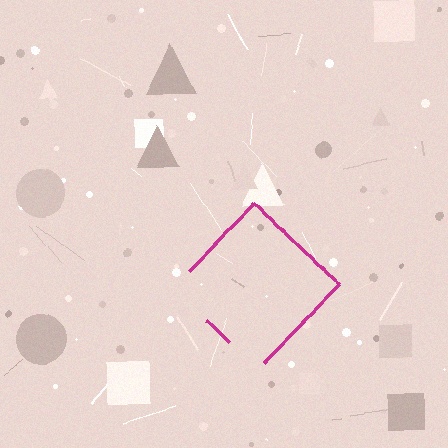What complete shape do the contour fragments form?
The contour fragments form a diamond.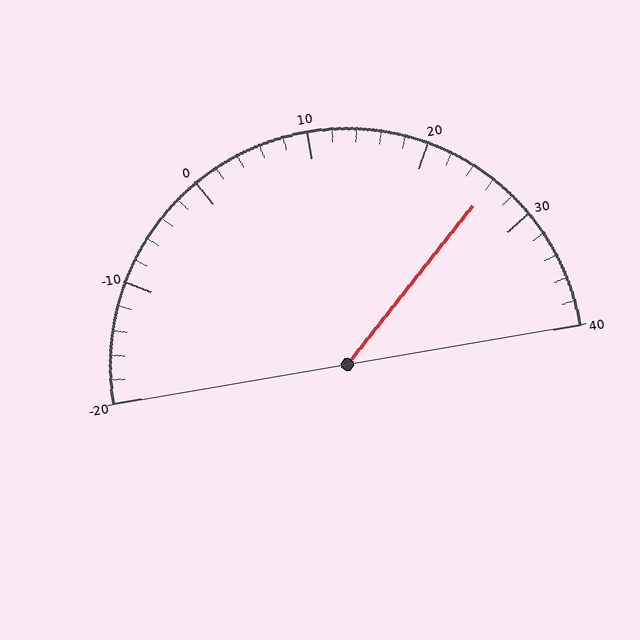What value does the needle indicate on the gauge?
The needle indicates approximately 26.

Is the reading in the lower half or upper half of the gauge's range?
The reading is in the upper half of the range (-20 to 40).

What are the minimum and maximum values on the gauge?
The gauge ranges from -20 to 40.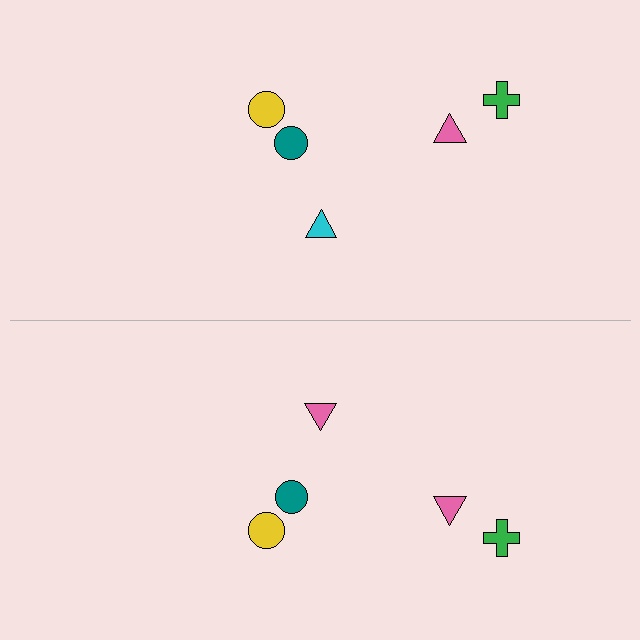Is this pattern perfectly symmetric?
No, the pattern is not perfectly symmetric. The pink triangle on the bottom side breaks the symmetry — its mirror counterpart is cyan.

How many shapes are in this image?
There are 10 shapes in this image.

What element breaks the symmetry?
The pink triangle on the bottom side breaks the symmetry — its mirror counterpart is cyan.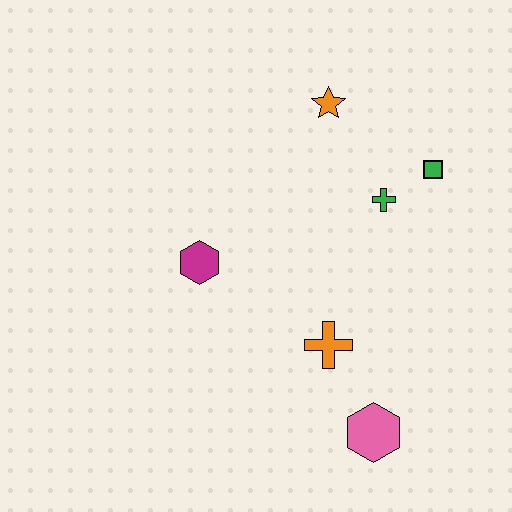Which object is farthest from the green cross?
The pink hexagon is farthest from the green cross.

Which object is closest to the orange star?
The green cross is closest to the orange star.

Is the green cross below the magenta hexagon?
No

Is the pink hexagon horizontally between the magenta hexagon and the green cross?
Yes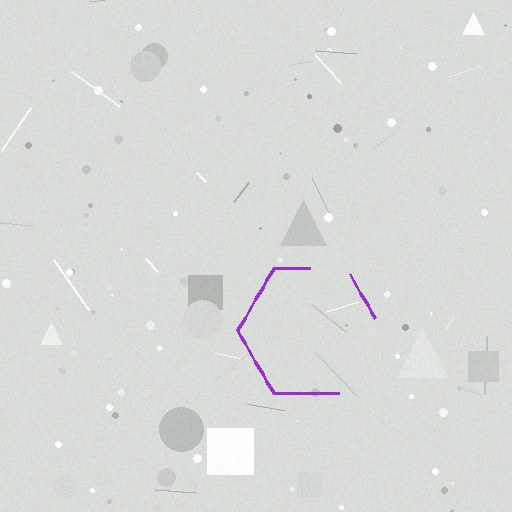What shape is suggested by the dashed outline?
The dashed outline suggests a hexagon.